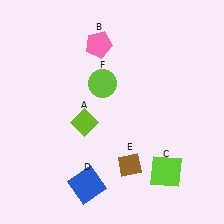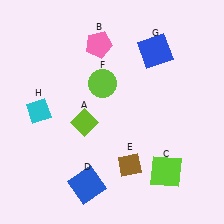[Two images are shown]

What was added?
A blue square (G), a cyan diamond (H) were added in Image 2.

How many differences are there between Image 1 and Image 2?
There are 2 differences between the two images.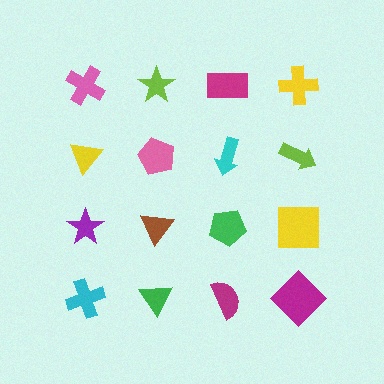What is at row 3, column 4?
A yellow square.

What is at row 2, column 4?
A lime arrow.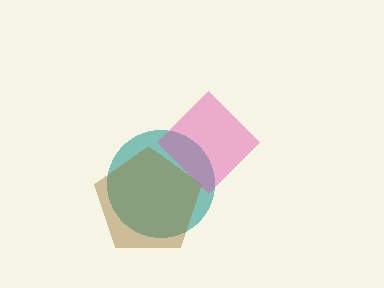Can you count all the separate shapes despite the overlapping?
Yes, there are 3 separate shapes.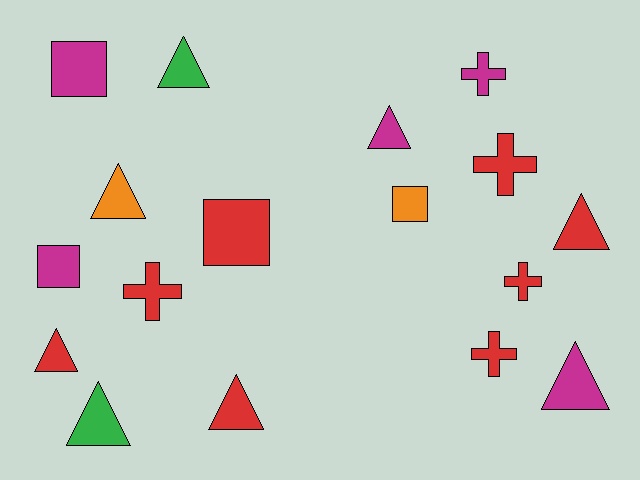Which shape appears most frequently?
Triangle, with 8 objects.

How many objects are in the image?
There are 17 objects.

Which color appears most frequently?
Red, with 8 objects.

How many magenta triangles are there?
There are 2 magenta triangles.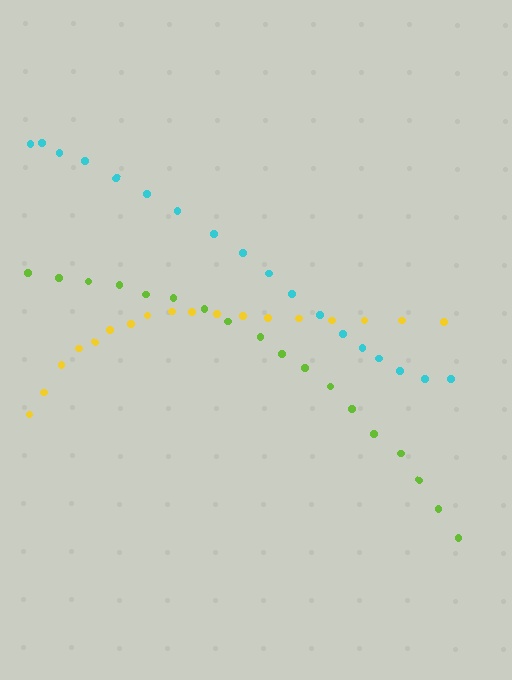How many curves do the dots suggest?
There are 3 distinct paths.